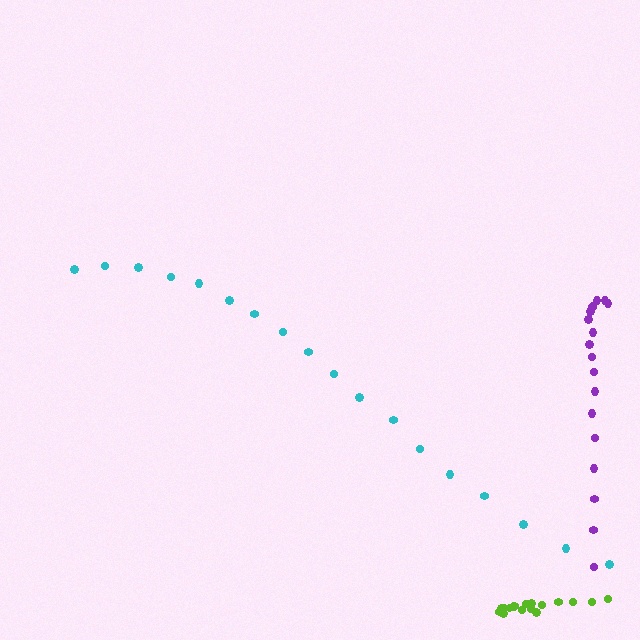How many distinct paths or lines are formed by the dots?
There are 3 distinct paths.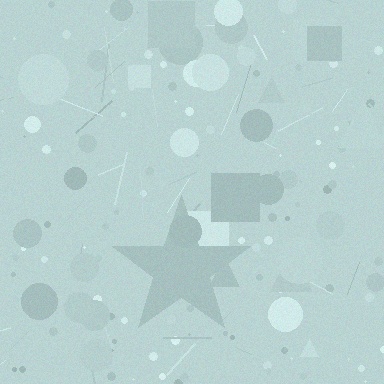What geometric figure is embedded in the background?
A star is embedded in the background.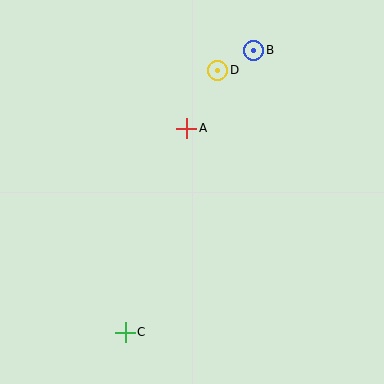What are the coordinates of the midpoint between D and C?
The midpoint between D and C is at (171, 201).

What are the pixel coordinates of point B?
Point B is at (254, 50).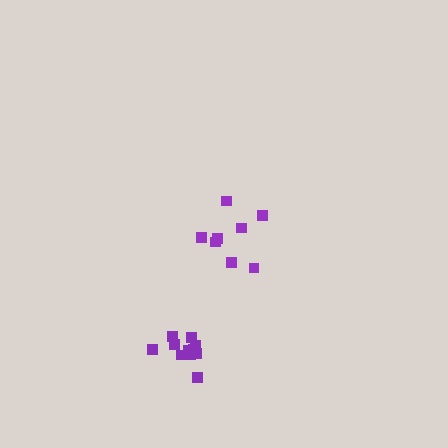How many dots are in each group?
Group 1: 12 dots, Group 2: 8 dots (20 total).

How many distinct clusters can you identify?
There are 2 distinct clusters.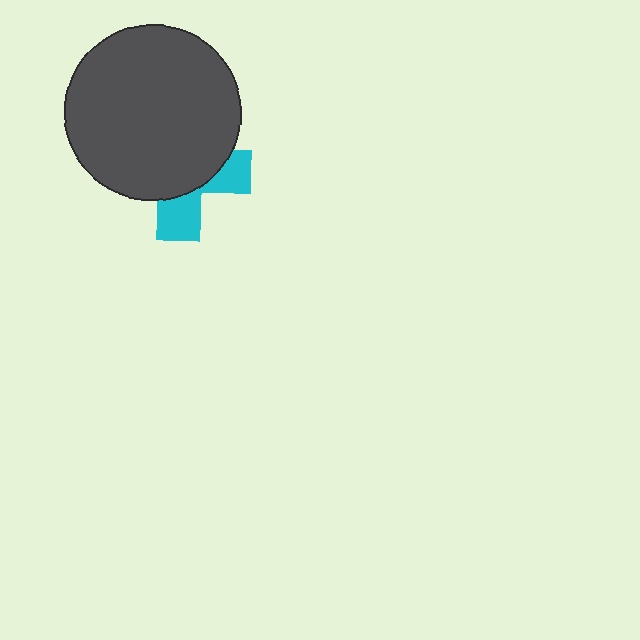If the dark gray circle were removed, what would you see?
You would see the complete cyan cross.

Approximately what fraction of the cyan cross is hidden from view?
Roughly 68% of the cyan cross is hidden behind the dark gray circle.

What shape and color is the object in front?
The object in front is a dark gray circle.